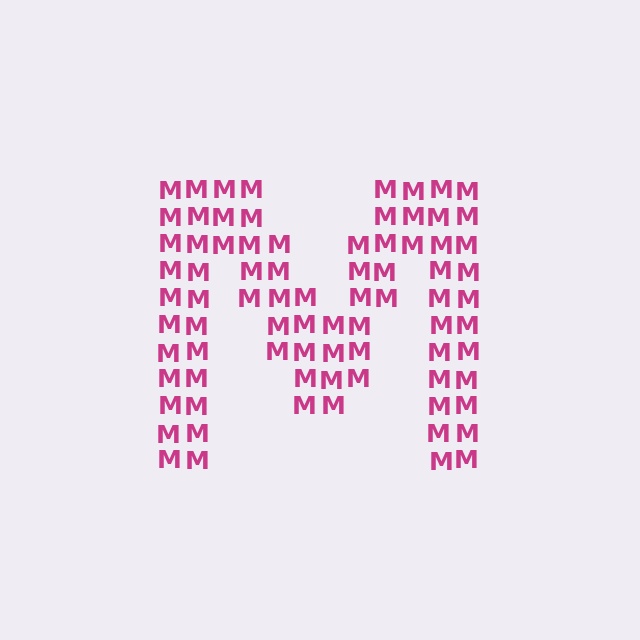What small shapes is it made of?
It is made of small letter M's.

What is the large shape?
The large shape is the letter M.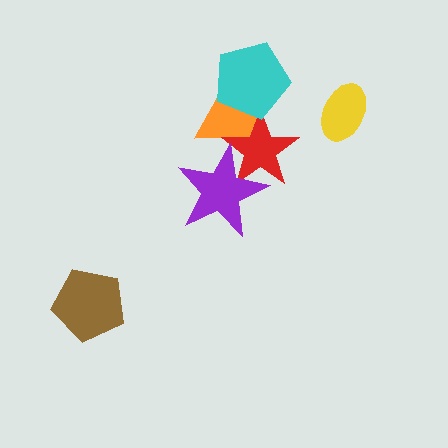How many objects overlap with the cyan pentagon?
2 objects overlap with the cyan pentagon.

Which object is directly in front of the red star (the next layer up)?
The cyan pentagon is directly in front of the red star.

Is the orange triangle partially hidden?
Yes, it is partially covered by another shape.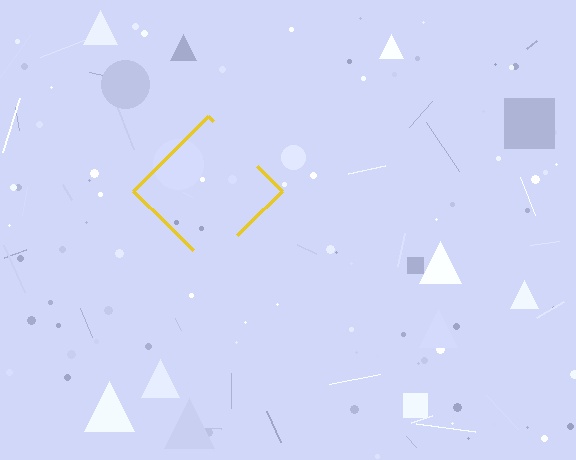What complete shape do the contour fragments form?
The contour fragments form a diamond.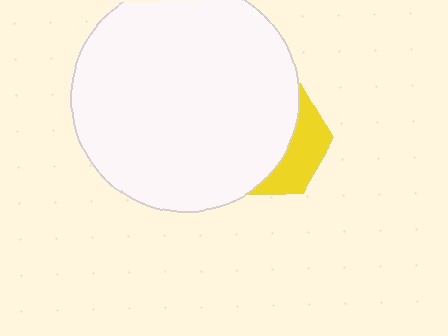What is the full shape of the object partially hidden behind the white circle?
The partially hidden object is a yellow hexagon.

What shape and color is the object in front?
The object in front is a white circle.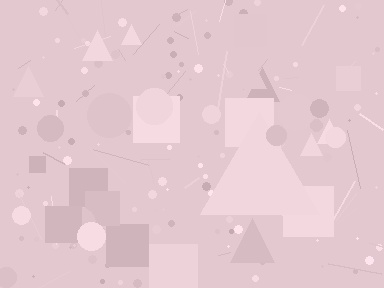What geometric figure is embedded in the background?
A triangle is embedded in the background.